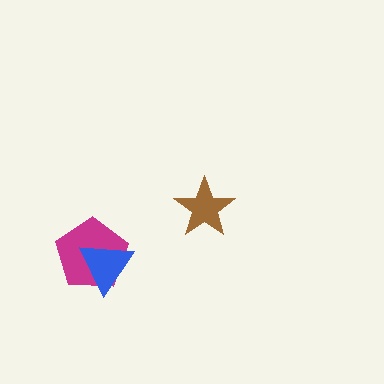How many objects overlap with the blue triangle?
1 object overlaps with the blue triangle.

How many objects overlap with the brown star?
0 objects overlap with the brown star.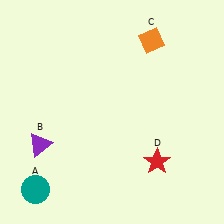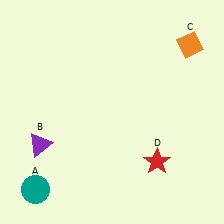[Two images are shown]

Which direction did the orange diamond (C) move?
The orange diamond (C) moved right.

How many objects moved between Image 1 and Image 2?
1 object moved between the two images.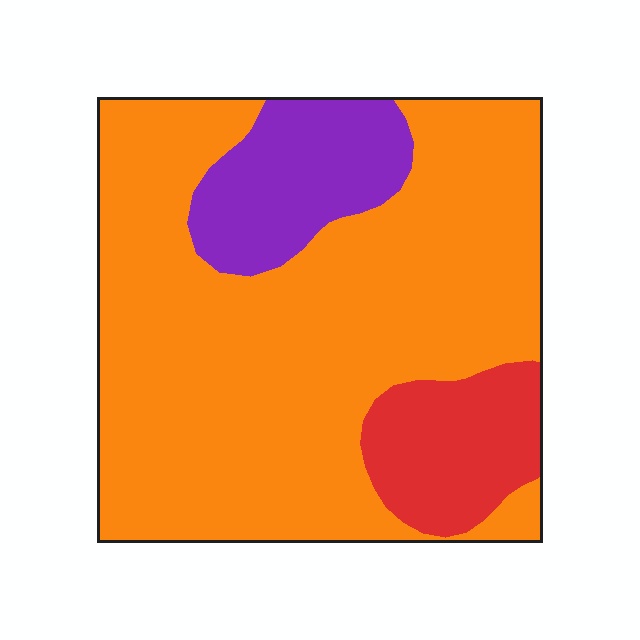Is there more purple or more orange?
Orange.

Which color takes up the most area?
Orange, at roughly 75%.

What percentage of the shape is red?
Red takes up less than a quarter of the shape.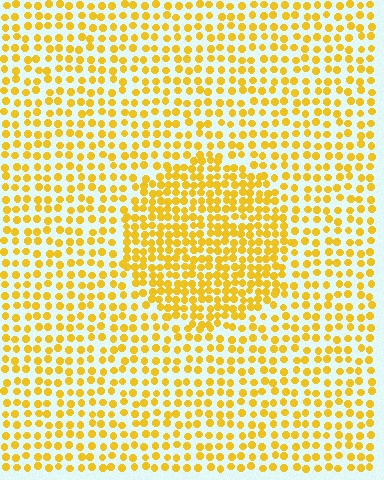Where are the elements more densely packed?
The elements are more densely packed inside the circle boundary.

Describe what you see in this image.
The image contains small yellow elements arranged at two different densities. A circle-shaped region is visible where the elements are more densely packed than the surrounding area.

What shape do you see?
I see a circle.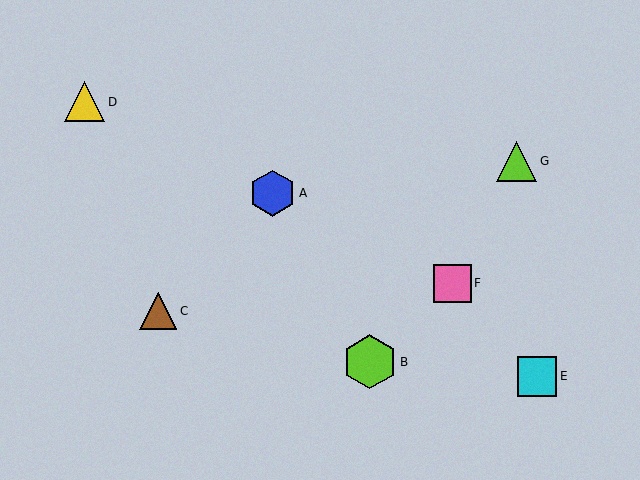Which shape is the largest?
The lime hexagon (labeled B) is the largest.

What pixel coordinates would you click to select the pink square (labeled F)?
Click at (452, 283) to select the pink square F.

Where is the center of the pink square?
The center of the pink square is at (452, 283).